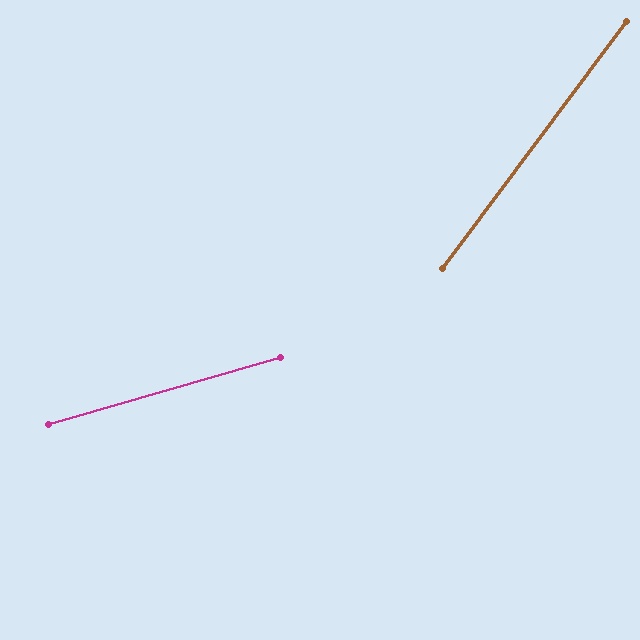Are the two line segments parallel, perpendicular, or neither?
Neither parallel nor perpendicular — they differ by about 37°.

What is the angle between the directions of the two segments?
Approximately 37 degrees.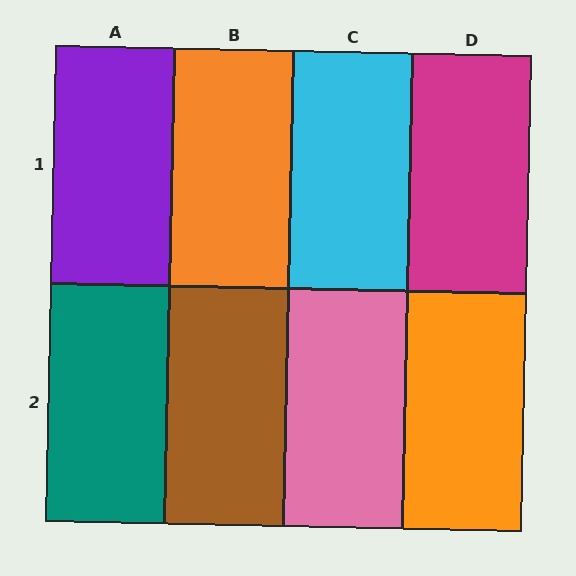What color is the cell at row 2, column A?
Teal.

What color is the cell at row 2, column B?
Brown.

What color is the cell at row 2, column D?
Orange.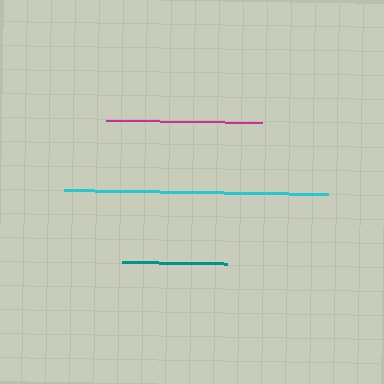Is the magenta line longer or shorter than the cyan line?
The cyan line is longer than the magenta line.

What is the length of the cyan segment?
The cyan segment is approximately 264 pixels long.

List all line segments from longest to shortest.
From longest to shortest: cyan, magenta, teal.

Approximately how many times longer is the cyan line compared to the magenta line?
The cyan line is approximately 1.7 times the length of the magenta line.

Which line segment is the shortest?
The teal line is the shortest at approximately 105 pixels.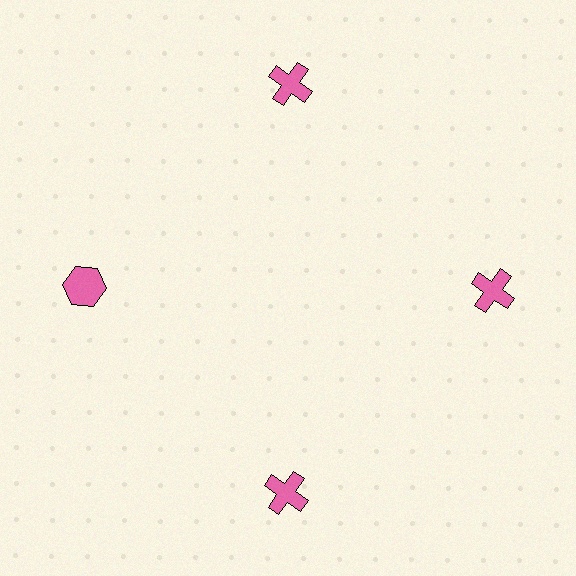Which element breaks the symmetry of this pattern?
The pink hexagon at roughly the 9 o'clock position breaks the symmetry. All other shapes are pink crosses.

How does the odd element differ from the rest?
It has a different shape: hexagon instead of cross.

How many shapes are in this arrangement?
There are 4 shapes arranged in a ring pattern.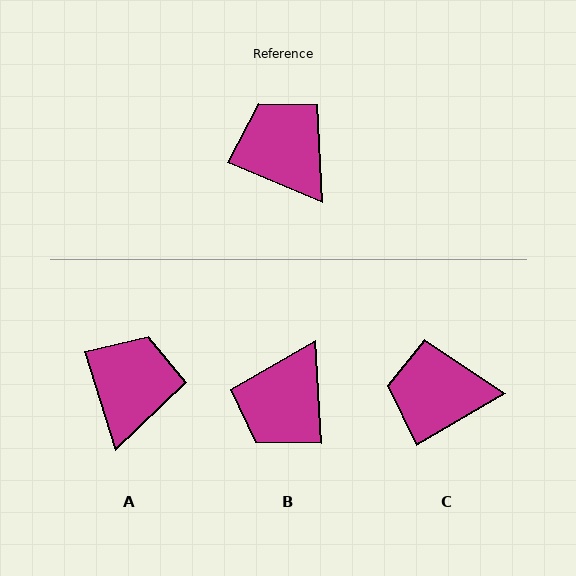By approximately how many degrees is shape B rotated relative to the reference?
Approximately 116 degrees counter-clockwise.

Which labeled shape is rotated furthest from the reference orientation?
B, about 116 degrees away.